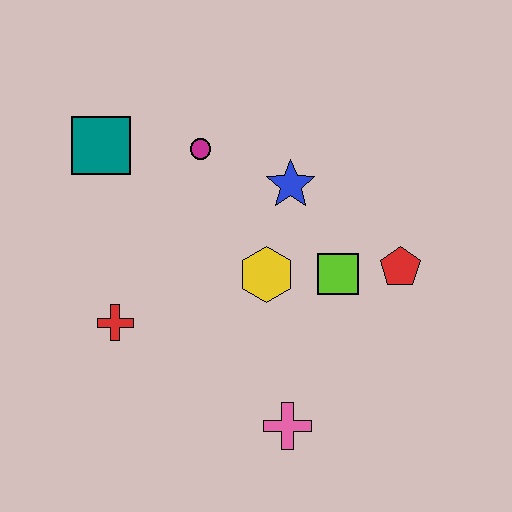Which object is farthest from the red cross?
The red pentagon is farthest from the red cross.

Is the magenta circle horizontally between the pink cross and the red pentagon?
No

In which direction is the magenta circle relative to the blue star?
The magenta circle is to the left of the blue star.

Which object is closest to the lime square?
The red pentagon is closest to the lime square.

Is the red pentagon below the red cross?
No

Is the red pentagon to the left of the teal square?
No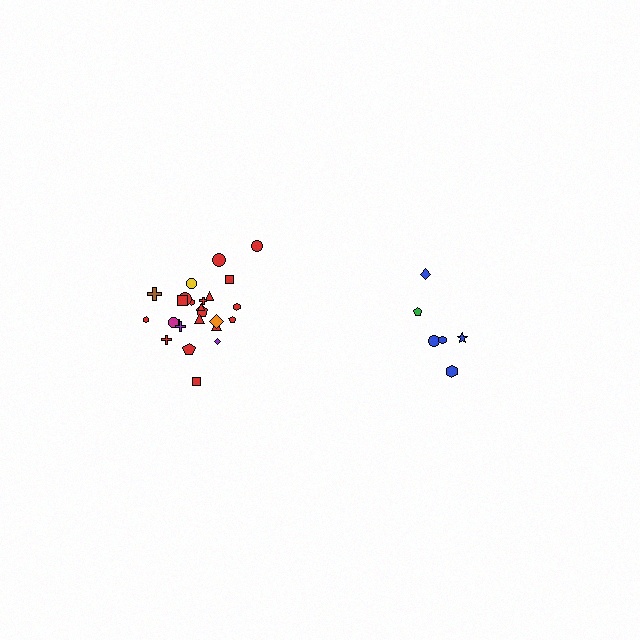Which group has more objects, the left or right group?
The left group.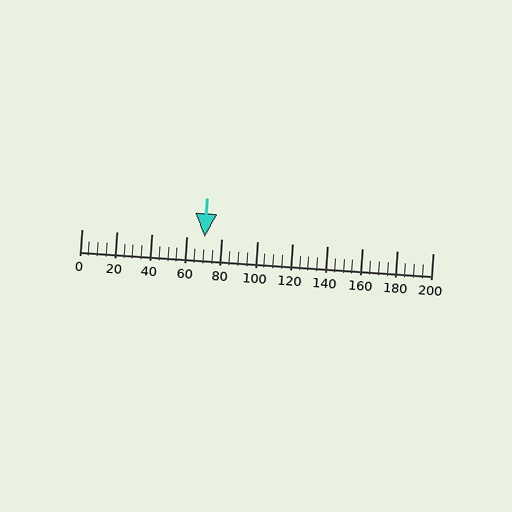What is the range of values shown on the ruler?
The ruler shows values from 0 to 200.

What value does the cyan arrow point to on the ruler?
The cyan arrow points to approximately 70.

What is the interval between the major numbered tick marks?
The major tick marks are spaced 20 units apart.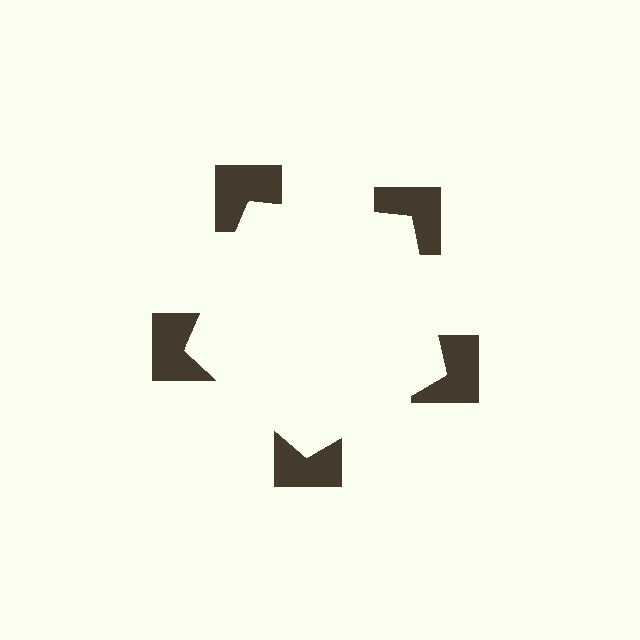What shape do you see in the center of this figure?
An illusory pentagon — its edges are inferred from the aligned wedge cuts in the notched squares, not physically drawn.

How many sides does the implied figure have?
5 sides.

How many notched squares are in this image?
There are 5 — one at each vertex of the illusory pentagon.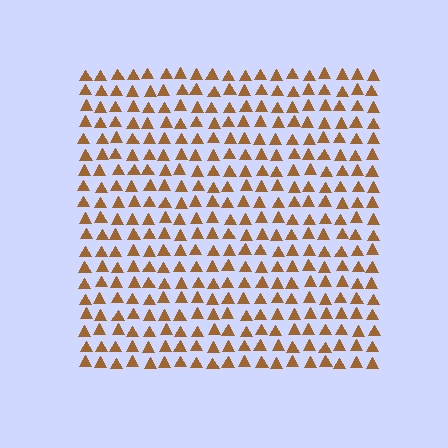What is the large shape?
The large shape is a square.